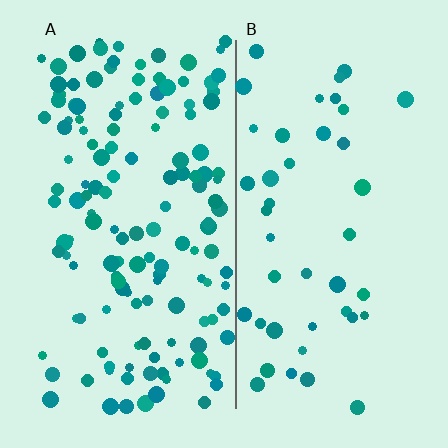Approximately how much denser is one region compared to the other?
Approximately 3.3× — region A over region B.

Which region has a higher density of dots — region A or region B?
A (the left).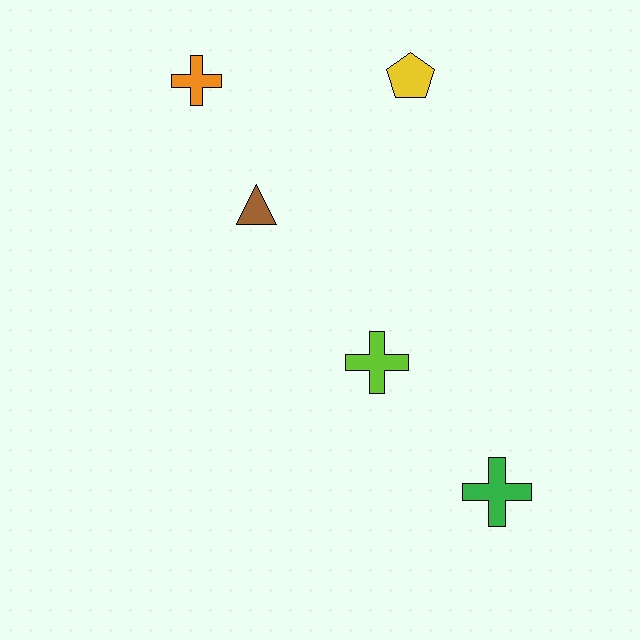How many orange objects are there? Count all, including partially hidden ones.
There is 1 orange object.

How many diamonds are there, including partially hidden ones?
There are no diamonds.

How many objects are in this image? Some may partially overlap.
There are 5 objects.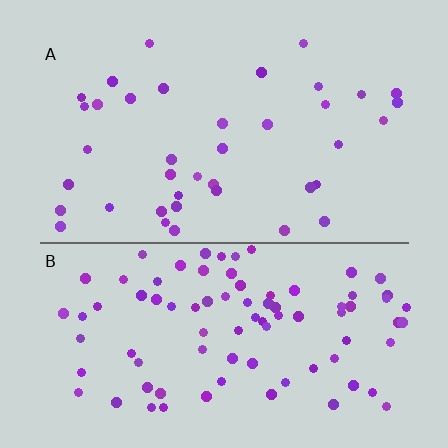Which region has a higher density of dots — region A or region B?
B (the bottom).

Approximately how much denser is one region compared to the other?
Approximately 2.2× — region B over region A.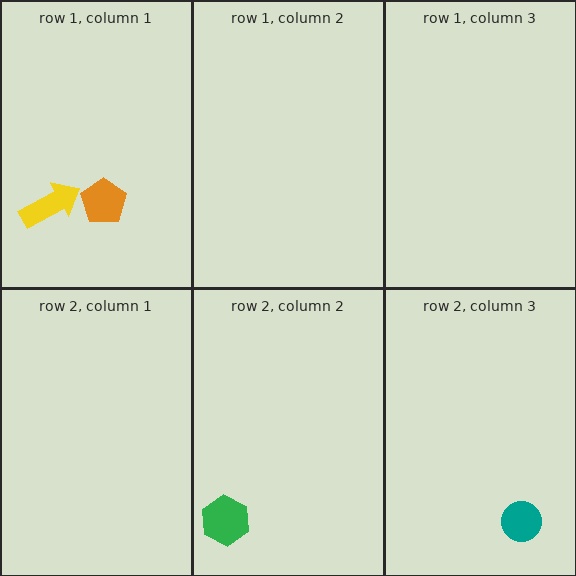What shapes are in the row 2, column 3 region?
The teal circle.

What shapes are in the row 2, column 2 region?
The green hexagon.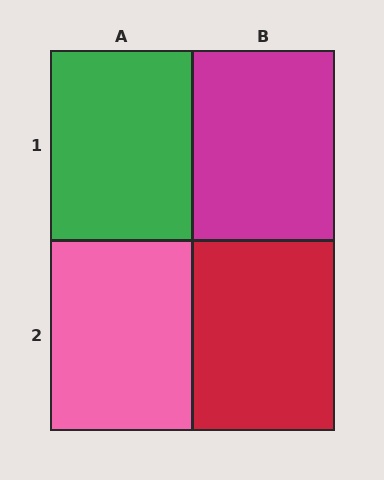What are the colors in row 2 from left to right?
Pink, red.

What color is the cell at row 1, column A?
Green.